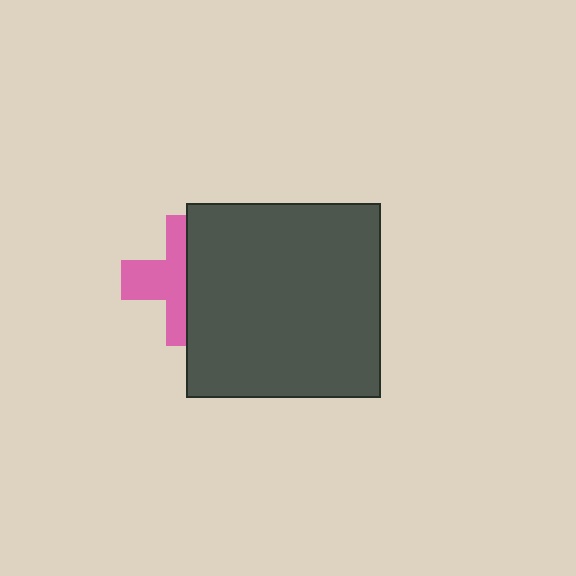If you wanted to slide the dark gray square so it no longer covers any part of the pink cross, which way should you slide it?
Slide it right — that is the most direct way to separate the two shapes.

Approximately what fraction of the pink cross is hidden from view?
Roughly 50% of the pink cross is hidden behind the dark gray square.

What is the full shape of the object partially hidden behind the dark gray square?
The partially hidden object is a pink cross.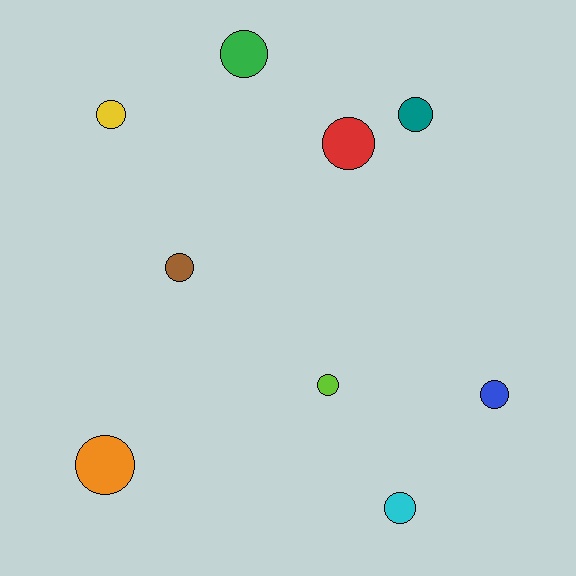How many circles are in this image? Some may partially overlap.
There are 9 circles.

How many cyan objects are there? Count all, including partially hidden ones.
There is 1 cyan object.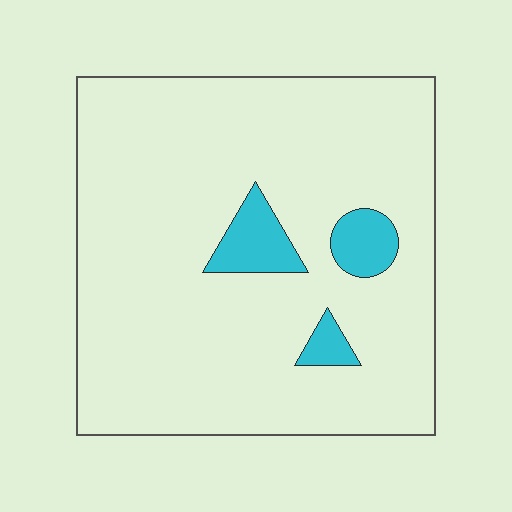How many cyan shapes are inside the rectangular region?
3.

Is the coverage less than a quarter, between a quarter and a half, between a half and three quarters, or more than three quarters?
Less than a quarter.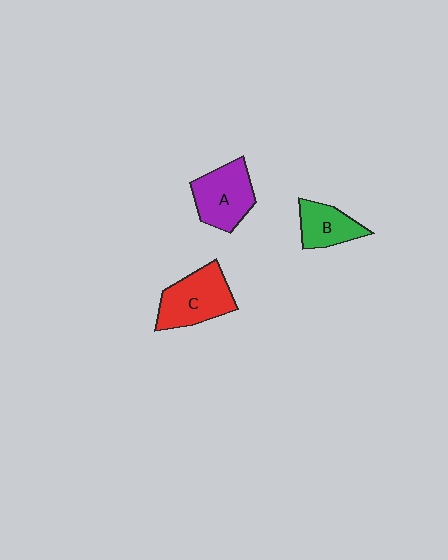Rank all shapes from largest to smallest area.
From largest to smallest: C (red), A (purple), B (green).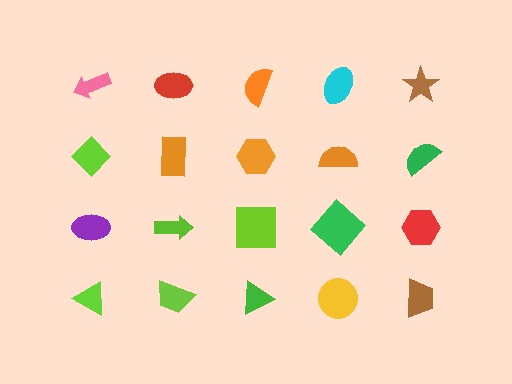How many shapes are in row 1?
5 shapes.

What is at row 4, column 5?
A brown trapezoid.